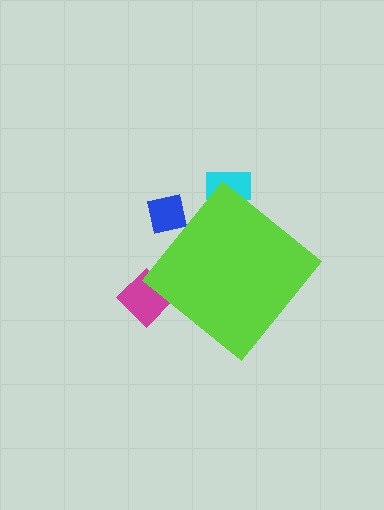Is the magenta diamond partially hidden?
Yes, the magenta diamond is partially hidden behind the lime diamond.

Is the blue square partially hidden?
Yes, the blue square is partially hidden behind the lime diamond.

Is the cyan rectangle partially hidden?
Yes, the cyan rectangle is partially hidden behind the lime diamond.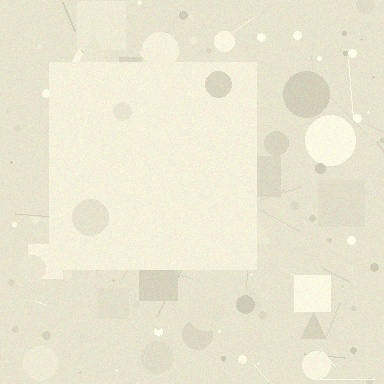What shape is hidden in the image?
A square is hidden in the image.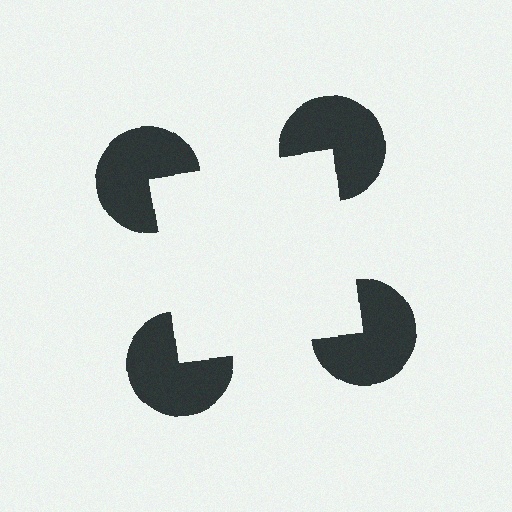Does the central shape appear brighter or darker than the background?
It typically appears slightly brighter than the background, even though no actual brightness change is drawn.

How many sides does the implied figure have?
4 sides.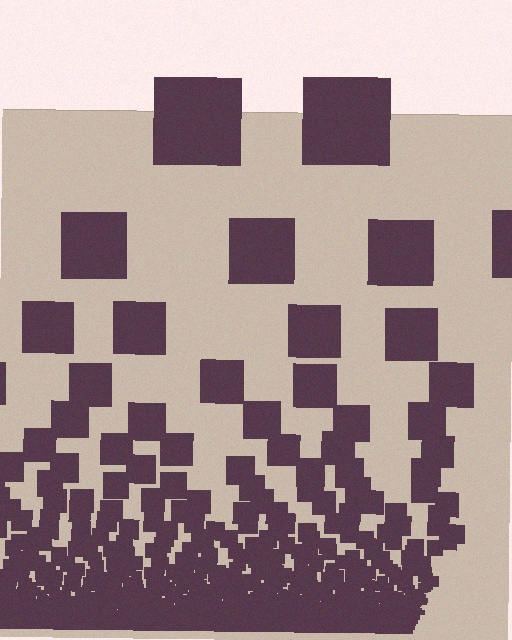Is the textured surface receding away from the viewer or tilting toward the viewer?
The surface appears to tilt toward the viewer. Texture elements get larger and sparser toward the top.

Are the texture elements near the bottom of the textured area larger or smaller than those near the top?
Smaller. The gradient is inverted — elements near the bottom are smaller and denser.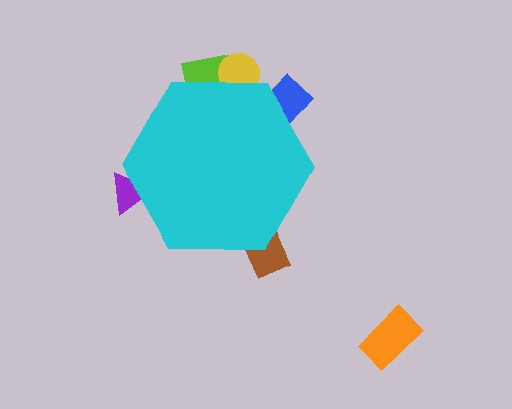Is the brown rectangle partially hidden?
Yes, the brown rectangle is partially hidden behind the cyan hexagon.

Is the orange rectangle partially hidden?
No, the orange rectangle is fully visible.